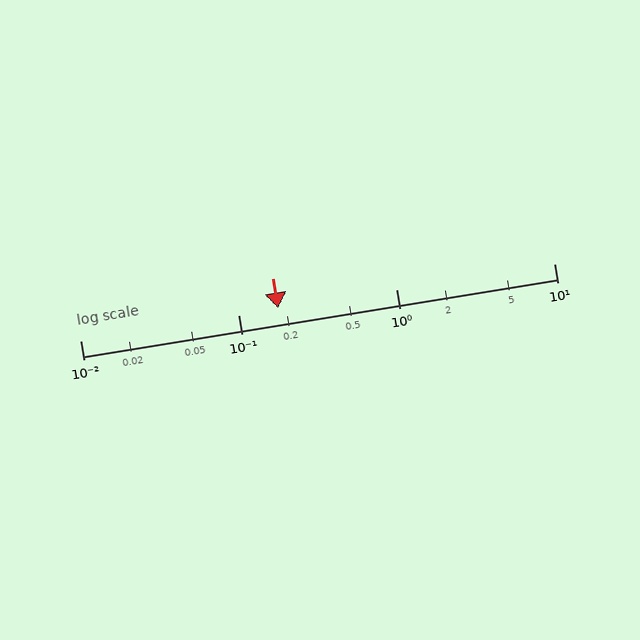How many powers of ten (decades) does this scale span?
The scale spans 3 decades, from 0.01 to 10.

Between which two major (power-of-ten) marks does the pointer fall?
The pointer is between 0.1 and 1.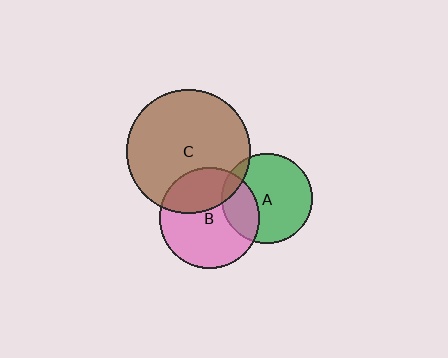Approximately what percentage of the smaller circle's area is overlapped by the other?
Approximately 10%.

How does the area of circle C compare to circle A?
Approximately 1.9 times.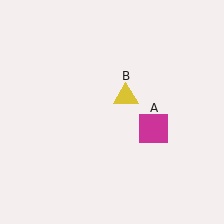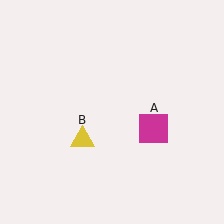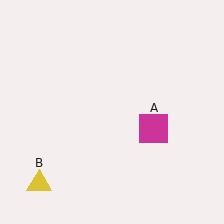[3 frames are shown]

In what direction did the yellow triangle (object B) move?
The yellow triangle (object B) moved down and to the left.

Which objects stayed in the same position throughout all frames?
Magenta square (object A) remained stationary.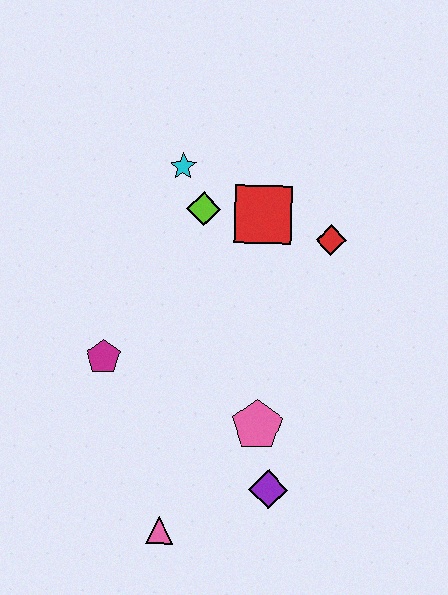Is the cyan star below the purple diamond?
No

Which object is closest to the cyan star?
The lime diamond is closest to the cyan star.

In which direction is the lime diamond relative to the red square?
The lime diamond is to the left of the red square.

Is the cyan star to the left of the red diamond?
Yes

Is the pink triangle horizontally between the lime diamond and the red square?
No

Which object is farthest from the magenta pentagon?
The red diamond is farthest from the magenta pentagon.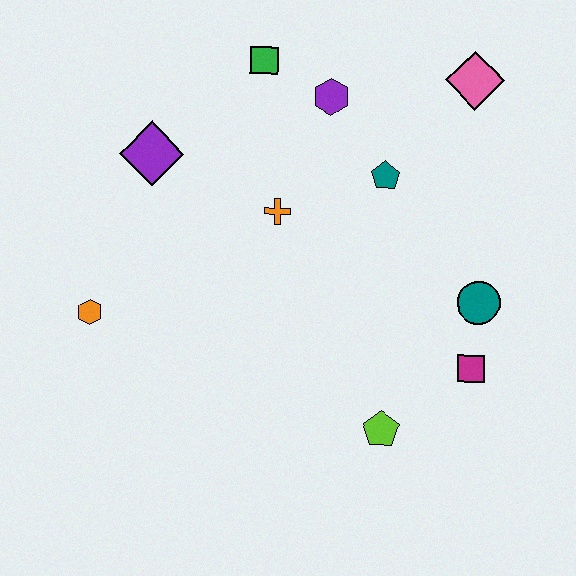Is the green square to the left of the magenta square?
Yes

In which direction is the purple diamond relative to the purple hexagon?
The purple diamond is to the left of the purple hexagon.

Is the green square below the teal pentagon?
No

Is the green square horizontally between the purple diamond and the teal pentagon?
Yes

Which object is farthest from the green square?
The lime pentagon is farthest from the green square.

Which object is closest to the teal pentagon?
The purple hexagon is closest to the teal pentagon.